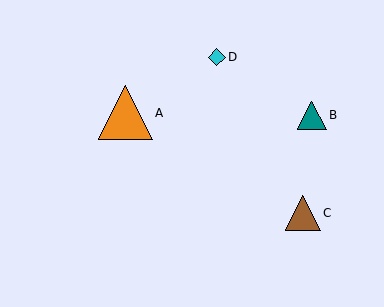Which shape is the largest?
The orange triangle (labeled A) is the largest.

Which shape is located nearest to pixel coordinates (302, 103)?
The teal triangle (labeled B) at (312, 115) is nearest to that location.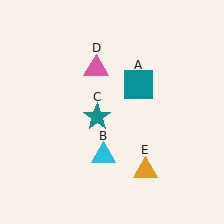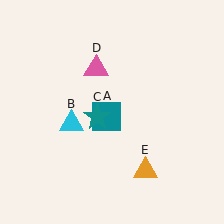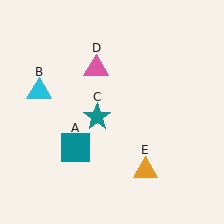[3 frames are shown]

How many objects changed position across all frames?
2 objects changed position: teal square (object A), cyan triangle (object B).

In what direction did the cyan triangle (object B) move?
The cyan triangle (object B) moved up and to the left.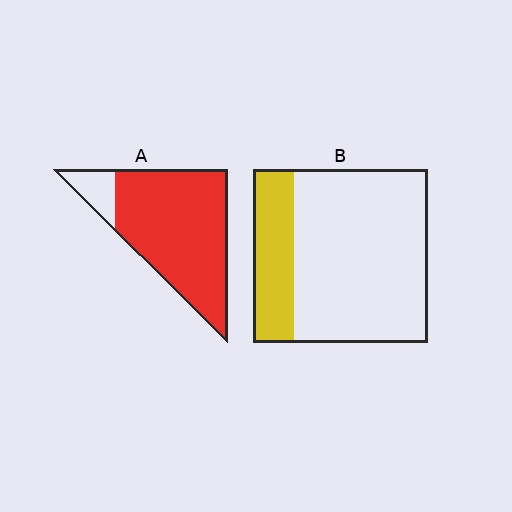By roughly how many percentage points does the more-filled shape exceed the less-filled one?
By roughly 65 percentage points (A over B).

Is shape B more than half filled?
No.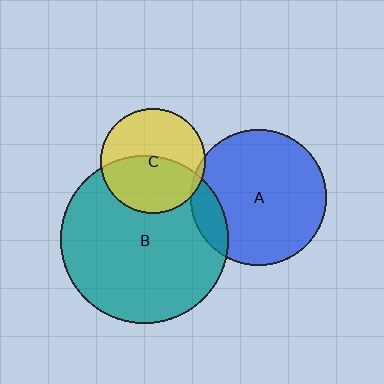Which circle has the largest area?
Circle B (teal).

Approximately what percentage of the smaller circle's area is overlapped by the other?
Approximately 5%.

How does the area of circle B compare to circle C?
Approximately 2.6 times.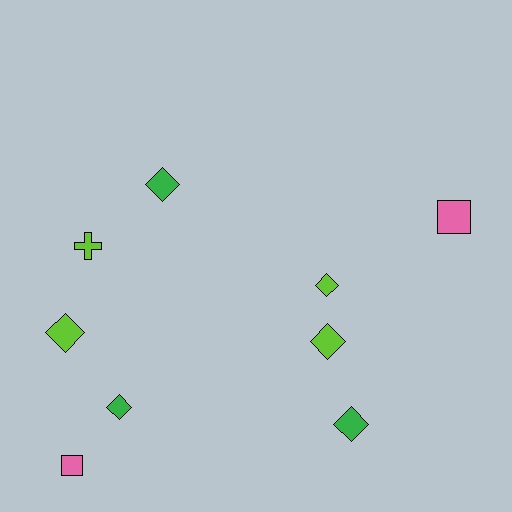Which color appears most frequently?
Lime, with 4 objects.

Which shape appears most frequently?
Diamond, with 6 objects.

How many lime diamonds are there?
There are 3 lime diamonds.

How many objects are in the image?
There are 9 objects.